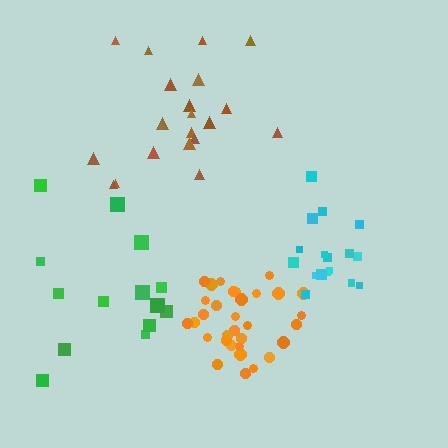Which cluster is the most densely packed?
Orange.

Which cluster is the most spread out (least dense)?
Green.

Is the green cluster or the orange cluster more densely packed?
Orange.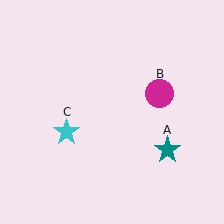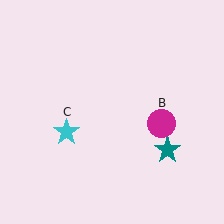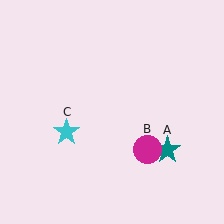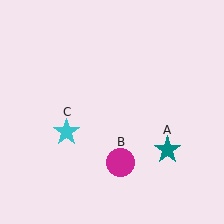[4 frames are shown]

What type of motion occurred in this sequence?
The magenta circle (object B) rotated clockwise around the center of the scene.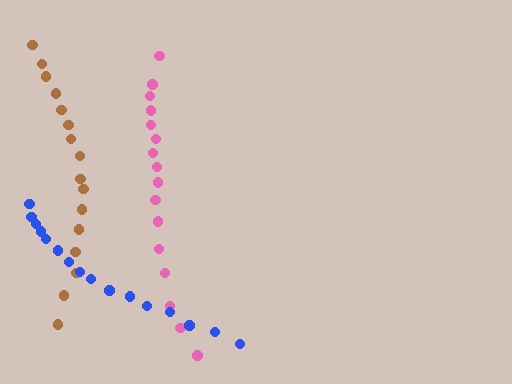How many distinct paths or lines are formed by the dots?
There are 3 distinct paths.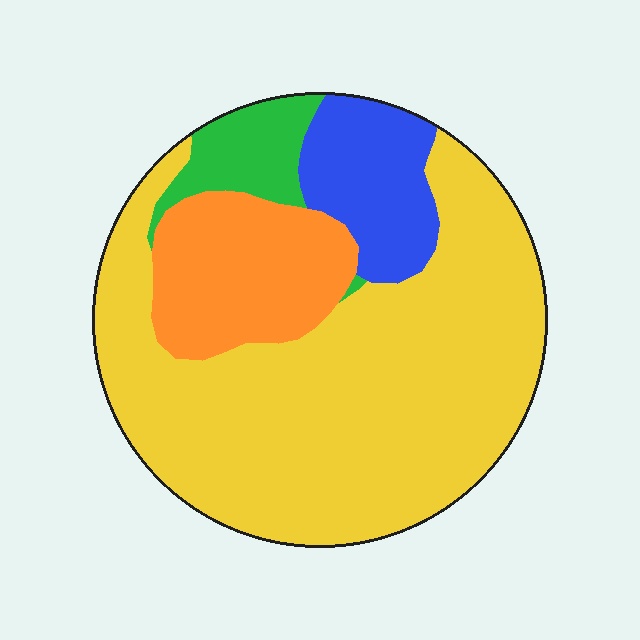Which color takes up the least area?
Green, at roughly 5%.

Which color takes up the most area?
Yellow, at roughly 65%.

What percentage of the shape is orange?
Orange covers about 15% of the shape.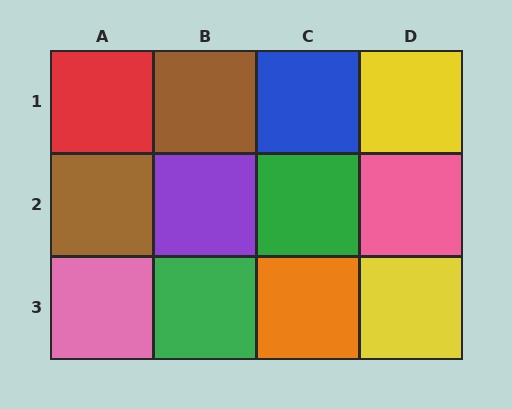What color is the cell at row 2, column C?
Green.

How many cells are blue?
1 cell is blue.